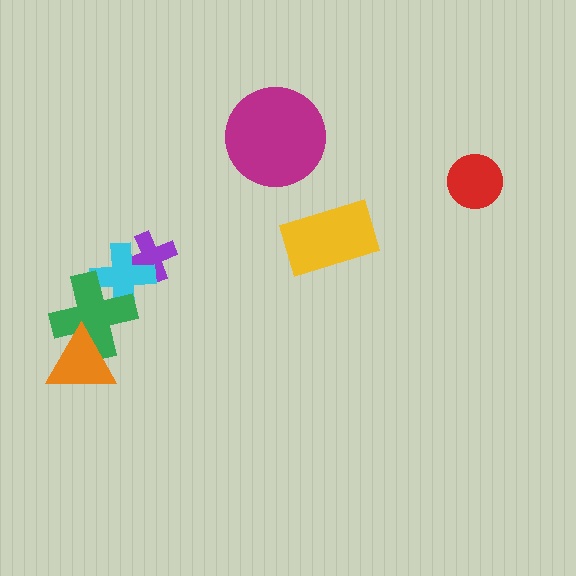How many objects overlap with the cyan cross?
2 objects overlap with the cyan cross.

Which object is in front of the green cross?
The orange triangle is in front of the green cross.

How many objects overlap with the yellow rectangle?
0 objects overlap with the yellow rectangle.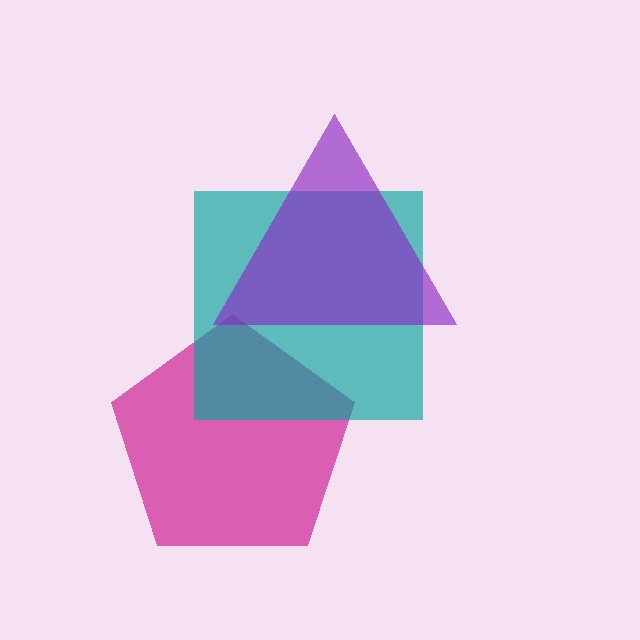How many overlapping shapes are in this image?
There are 3 overlapping shapes in the image.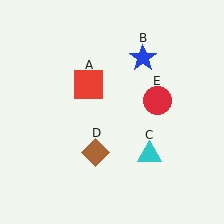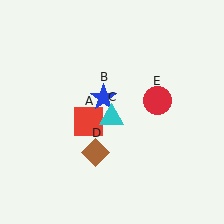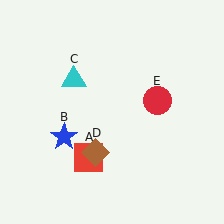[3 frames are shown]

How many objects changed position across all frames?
3 objects changed position: red square (object A), blue star (object B), cyan triangle (object C).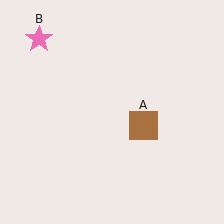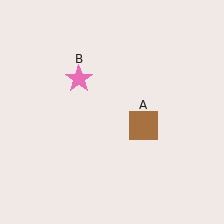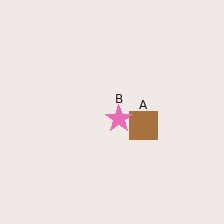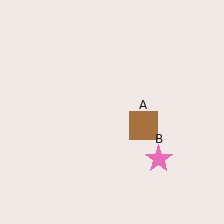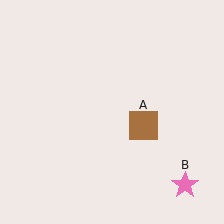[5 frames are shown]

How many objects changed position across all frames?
1 object changed position: pink star (object B).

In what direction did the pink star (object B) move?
The pink star (object B) moved down and to the right.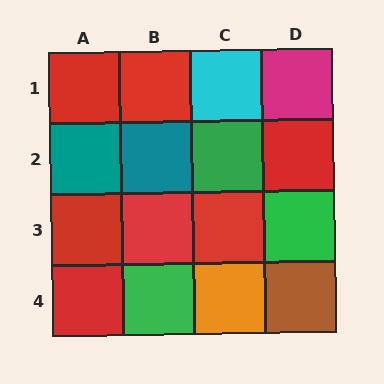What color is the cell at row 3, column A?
Red.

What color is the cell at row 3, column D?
Green.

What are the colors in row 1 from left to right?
Red, red, cyan, magenta.